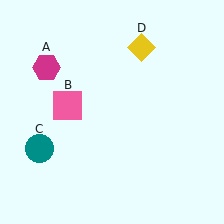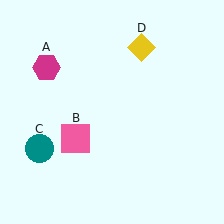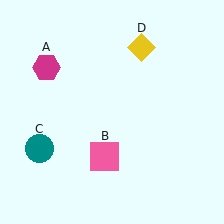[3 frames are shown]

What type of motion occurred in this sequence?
The pink square (object B) rotated counterclockwise around the center of the scene.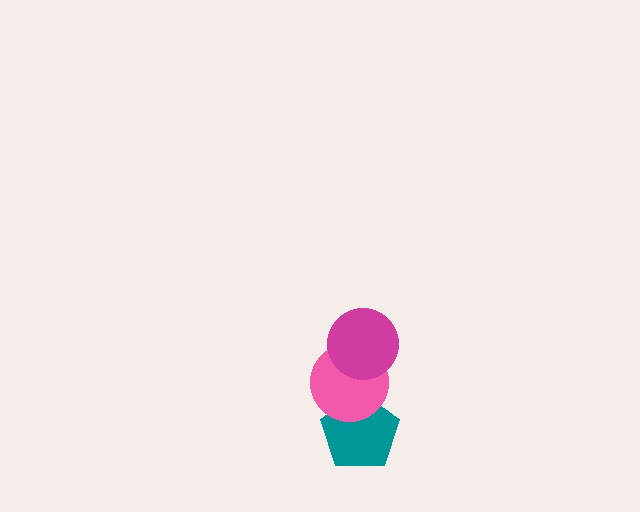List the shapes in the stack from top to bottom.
From top to bottom: the magenta circle, the pink circle, the teal pentagon.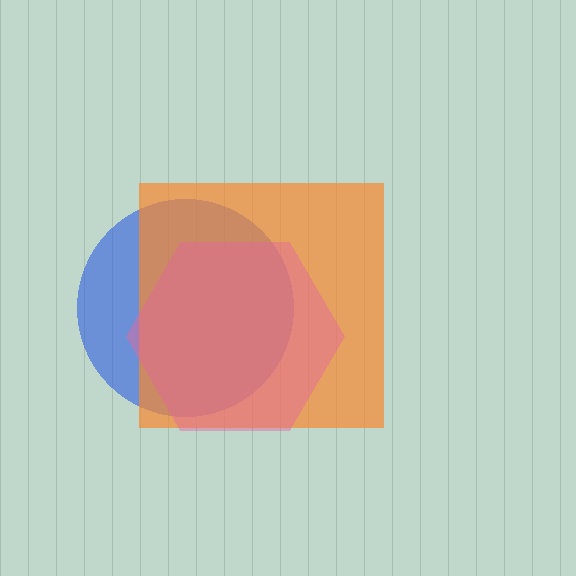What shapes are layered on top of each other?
The layered shapes are: a blue circle, an orange square, a pink hexagon.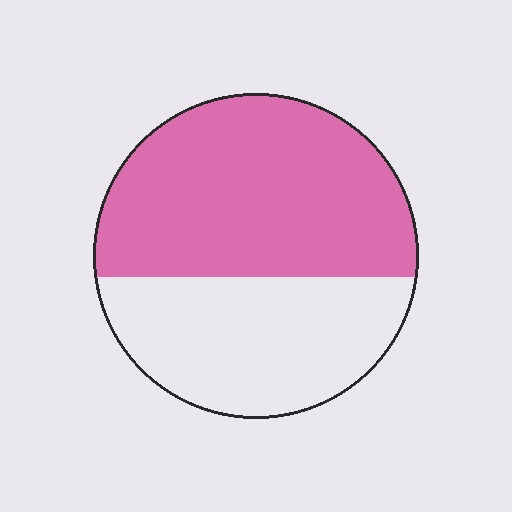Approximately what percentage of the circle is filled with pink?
Approximately 60%.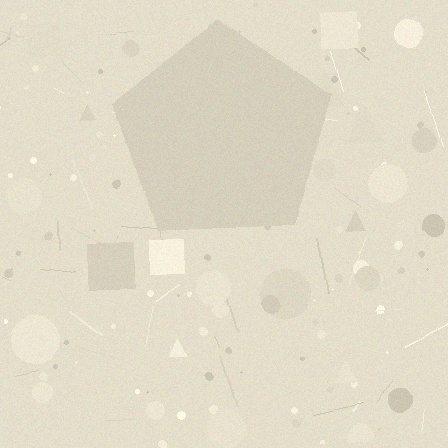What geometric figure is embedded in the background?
A pentagon is embedded in the background.